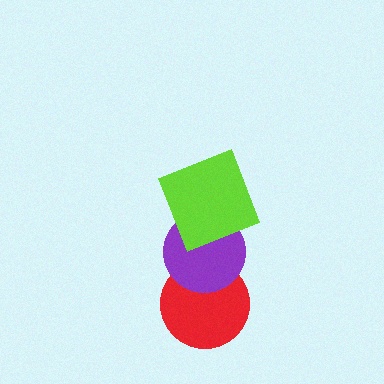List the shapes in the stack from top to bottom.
From top to bottom: the lime square, the purple circle, the red circle.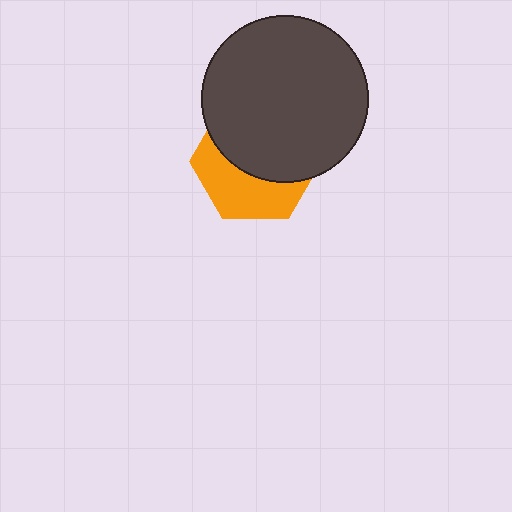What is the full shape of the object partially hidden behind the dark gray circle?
The partially hidden object is an orange hexagon.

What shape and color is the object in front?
The object in front is a dark gray circle.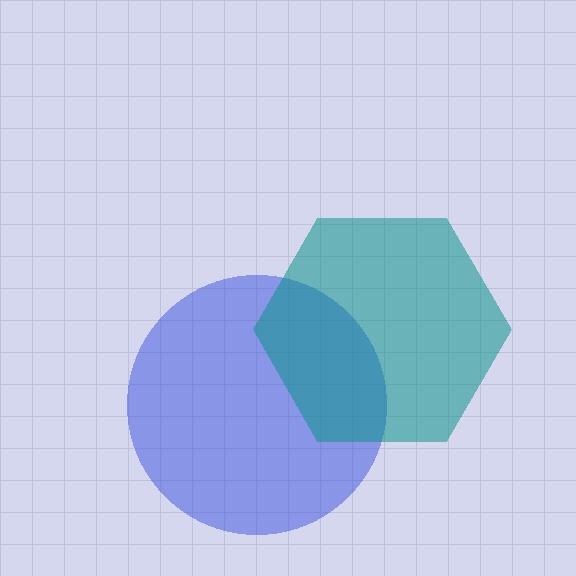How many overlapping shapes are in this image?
There are 2 overlapping shapes in the image.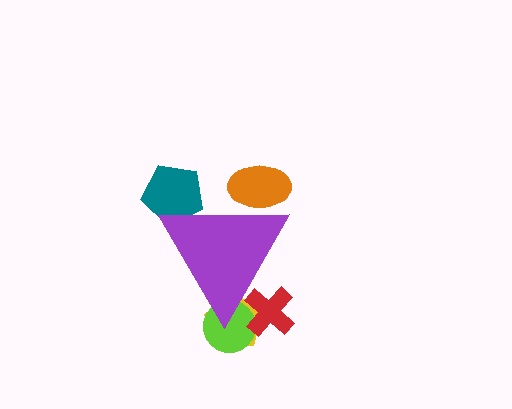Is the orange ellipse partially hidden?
Yes, the orange ellipse is partially hidden behind the purple triangle.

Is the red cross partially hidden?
Yes, the red cross is partially hidden behind the purple triangle.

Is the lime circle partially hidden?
Yes, the lime circle is partially hidden behind the purple triangle.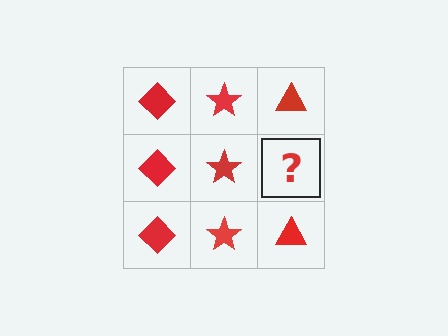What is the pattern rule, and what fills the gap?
The rule is that each column has a consistent shape. The gap should be filled with a red triangle.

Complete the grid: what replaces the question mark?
The question mark should be replaced with a red triangle.